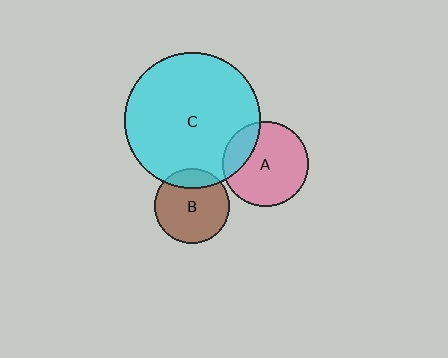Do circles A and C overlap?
Yes.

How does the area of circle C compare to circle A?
Approximately 2.6 times.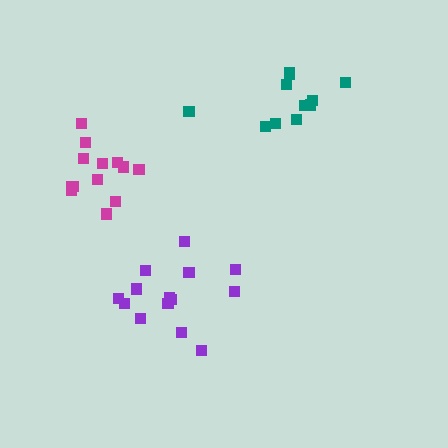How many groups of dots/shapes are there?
There are 3 groups.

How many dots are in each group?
Group 1: 13 dots, Group 2: 11 dots, Group 3: 14 dots (38 total).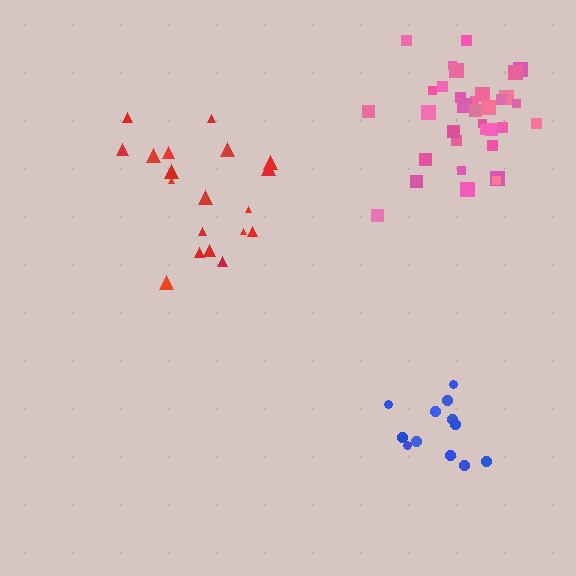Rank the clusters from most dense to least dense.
pink, blue, red.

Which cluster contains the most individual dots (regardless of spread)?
Pink (34).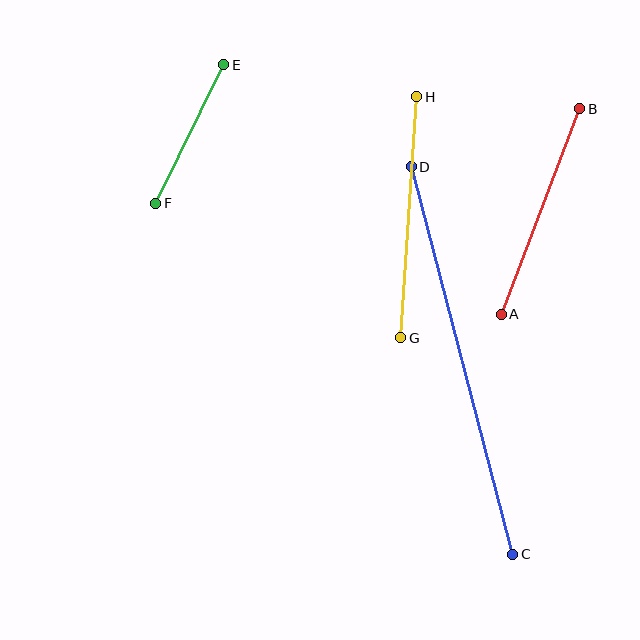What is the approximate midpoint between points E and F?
The midpoint is at approximately (190, 134) pixels.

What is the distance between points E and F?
The distance is approximately 154 pixels.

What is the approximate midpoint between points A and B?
The midpoint is at approximately (540, 212) pixels.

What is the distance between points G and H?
The distance is approximately 242 pixels.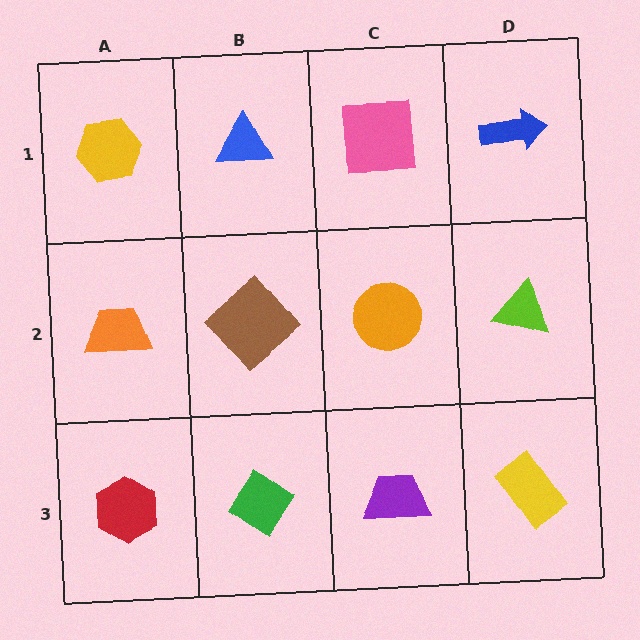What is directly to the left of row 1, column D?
A pink square.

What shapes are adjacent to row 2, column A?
A yellow hexagon (row 1, column A), a red hexagon (row 3, column A), a brown diamond (row 2, column B).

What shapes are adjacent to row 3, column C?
An orange circle (row 2, column C), a green diamond (row 3, column B), a yellow rectangle (row 3, column D).